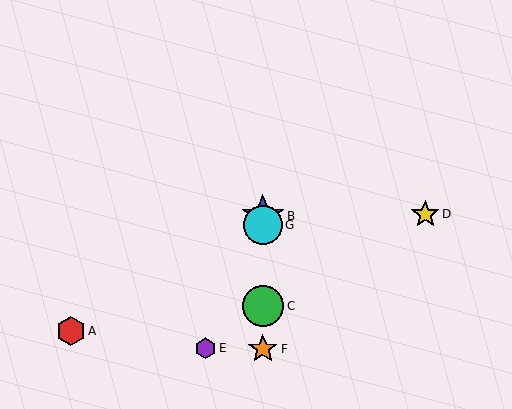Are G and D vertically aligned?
No, G is at x≈263 and D is at x≈425.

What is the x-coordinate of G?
Object G is at x≈263.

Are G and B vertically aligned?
Yes, both are at x≈263.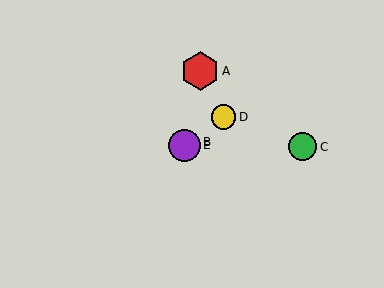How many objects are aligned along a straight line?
3 objects (B, D, E) are aligned along a straight line.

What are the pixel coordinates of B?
Object B is at (189, 142).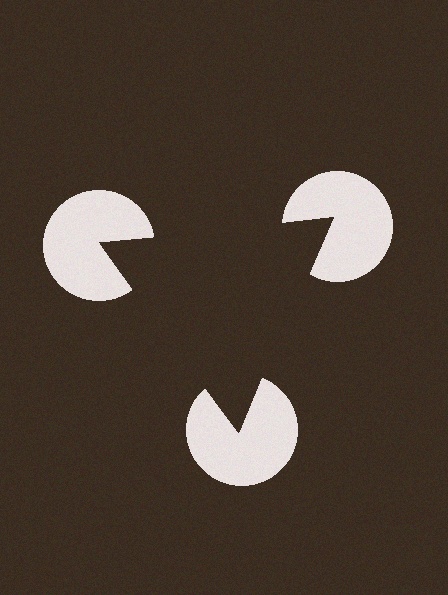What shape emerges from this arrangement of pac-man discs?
An illusory triangle — its edges are inferred from the aligned wedge cuts in the pac-man discs, not physically drawn.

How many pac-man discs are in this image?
There are 3 — one at each vertex of the illusory triangle.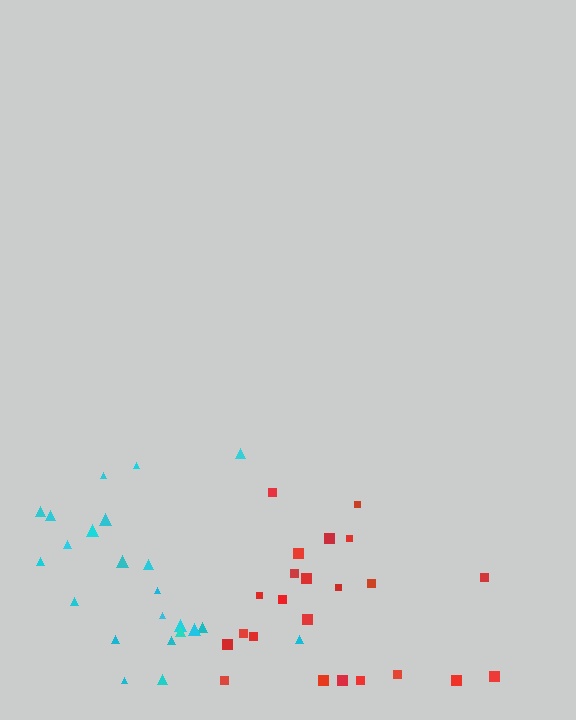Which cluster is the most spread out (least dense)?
Red.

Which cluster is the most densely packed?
Cyan.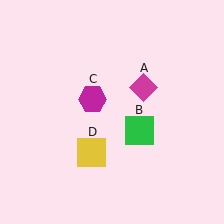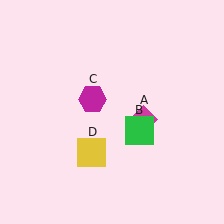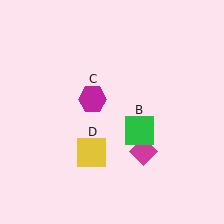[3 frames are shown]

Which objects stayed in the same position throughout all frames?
Green square (object B) and magenta hexagon (object C) and yellow square (object D) remained stationary.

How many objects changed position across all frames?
1 object changed position: magenta diamond (object A).